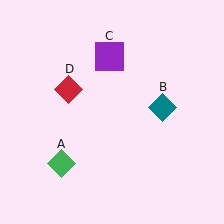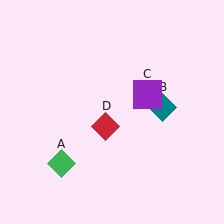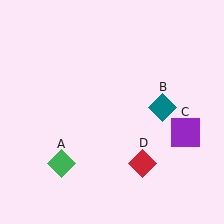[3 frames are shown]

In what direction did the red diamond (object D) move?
The red diamond (object D) moved down and to the right.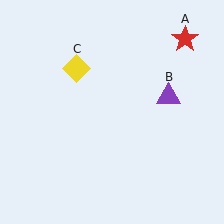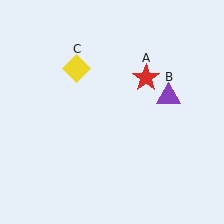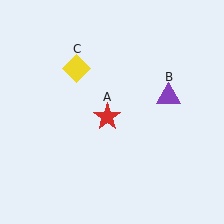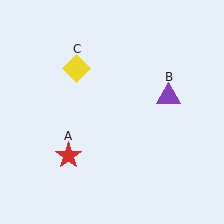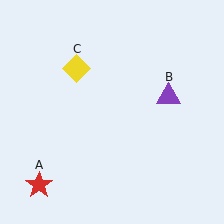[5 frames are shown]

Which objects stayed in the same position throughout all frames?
Purple triangle (object B) and yellow diamond (object C) remained stationary.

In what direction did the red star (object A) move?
The red star (object A) moved down and to the left.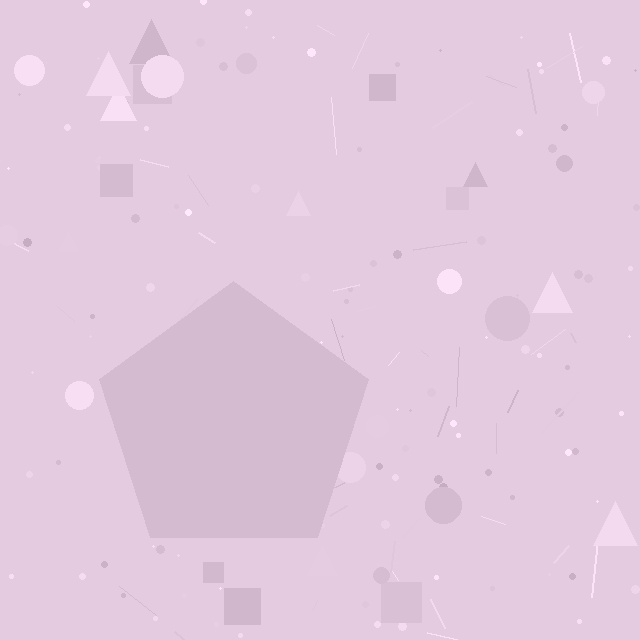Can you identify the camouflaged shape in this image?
The camouflaged shape is a pentagon.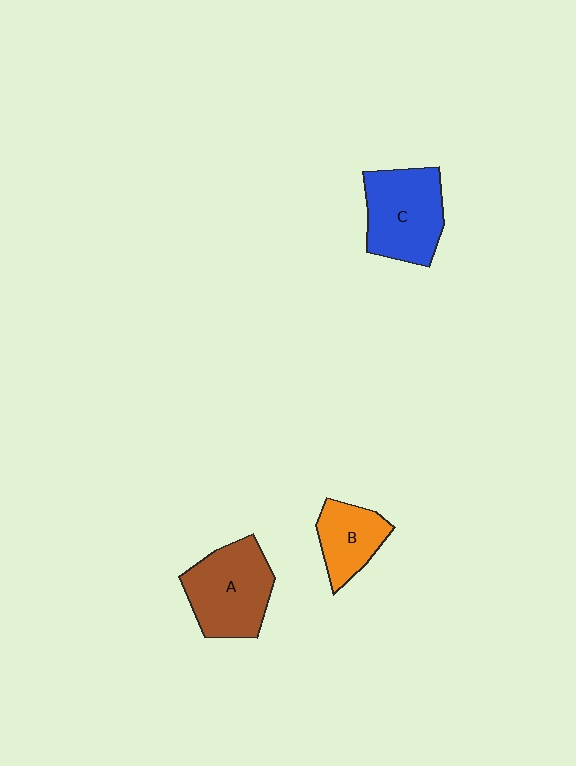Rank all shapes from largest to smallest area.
From largest to smallest: A (brown), C (blue), B (orange).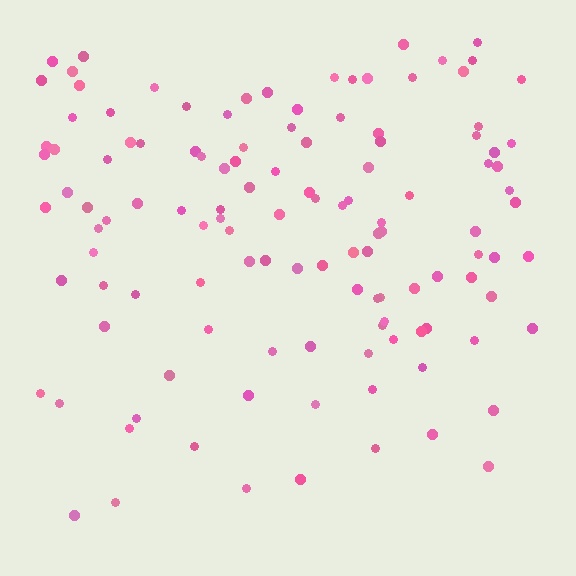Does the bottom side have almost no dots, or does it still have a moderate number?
Still a moderate number, just noticeably fewer than the top.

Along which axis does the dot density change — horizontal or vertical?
Vertical.